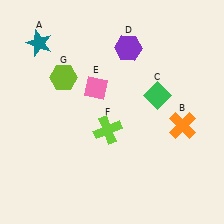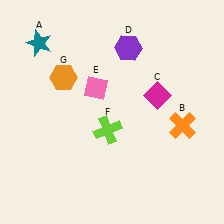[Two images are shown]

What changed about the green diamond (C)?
In Image 1, C is green. In Image 2, it changed to magenta.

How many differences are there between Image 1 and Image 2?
There are 2 differences between the two images.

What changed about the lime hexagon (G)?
In Image 1, G is lime. In Image 2, it changed to orange.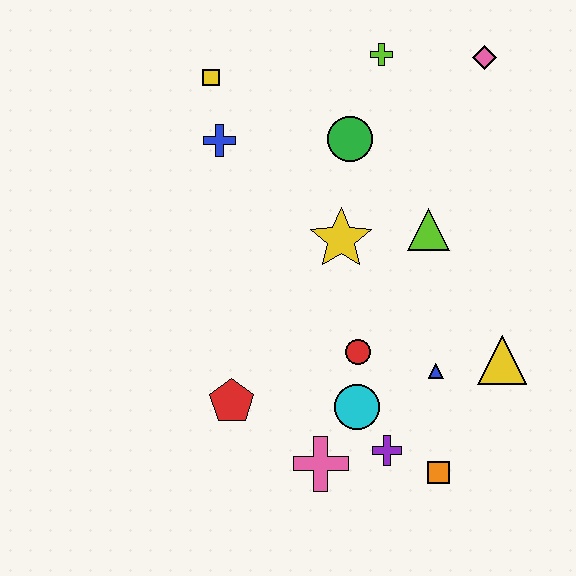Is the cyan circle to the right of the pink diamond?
No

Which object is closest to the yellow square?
The blue cross is closest to the yellow square.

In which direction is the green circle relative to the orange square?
The green circle is above the orange square.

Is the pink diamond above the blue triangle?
Yes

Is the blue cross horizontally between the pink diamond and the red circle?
No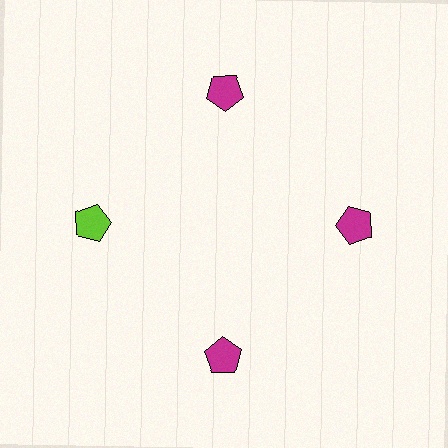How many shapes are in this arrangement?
There are 4 shapes arranged in a ring pattern.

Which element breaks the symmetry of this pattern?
The lime pentagon at roughly the 9 o'clock position breaks the symmetry. All other shapes are magenta pentagons.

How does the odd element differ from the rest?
It has a different color: lime instead of magenta.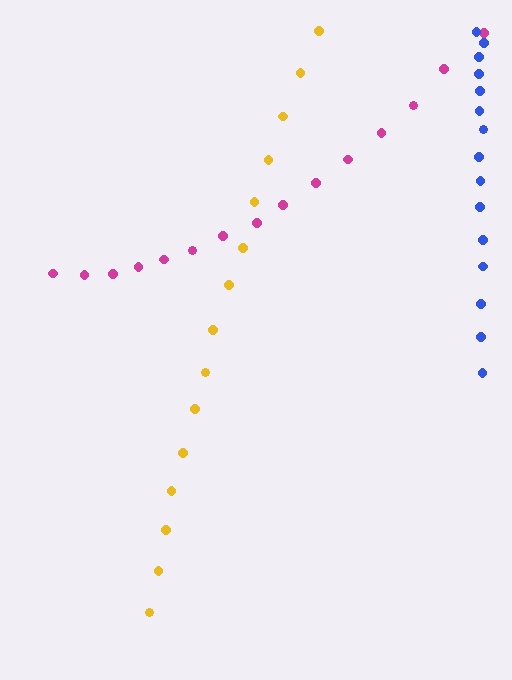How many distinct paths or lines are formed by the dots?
There are 3 distinct paths.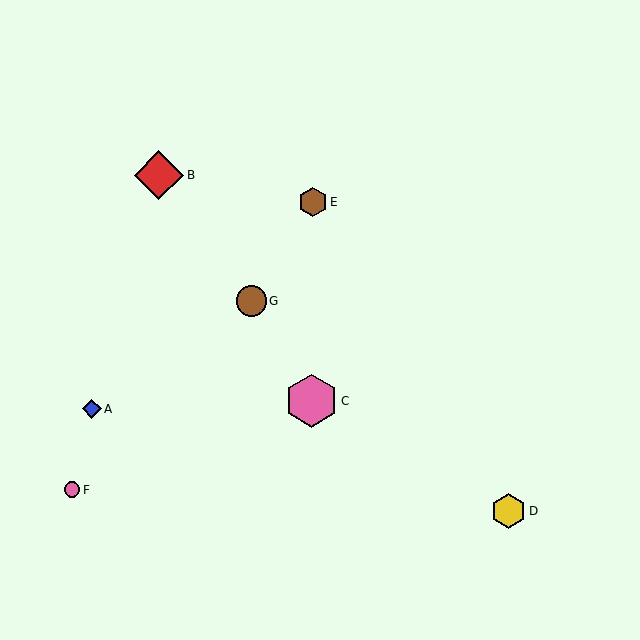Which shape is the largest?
The pink hexagon (labeled C) is the largest.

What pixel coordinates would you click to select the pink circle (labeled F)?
Click at (72, 490) to select the pink circle F.